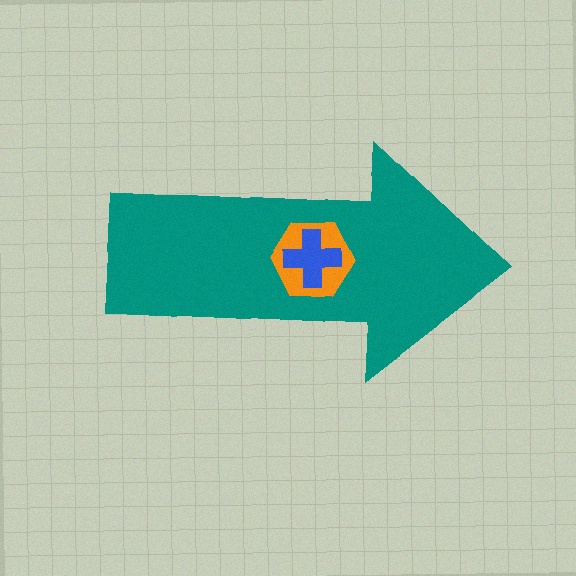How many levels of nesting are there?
3.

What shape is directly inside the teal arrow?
The orange hexagon.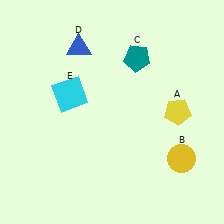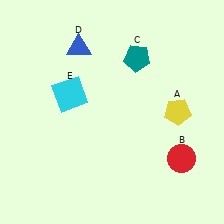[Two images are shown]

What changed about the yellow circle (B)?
In Image 1, B is yellow. In Image 2, it changed to red.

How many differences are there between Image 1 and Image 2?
There is 1 difference between the two images.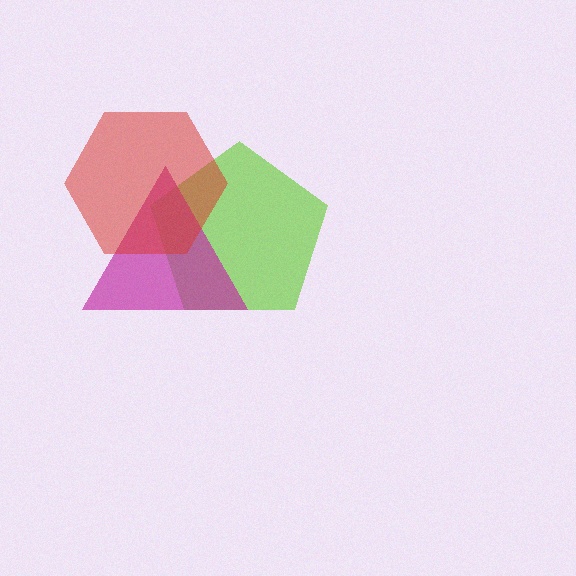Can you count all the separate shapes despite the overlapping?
Yes, there are 3 separate shapes.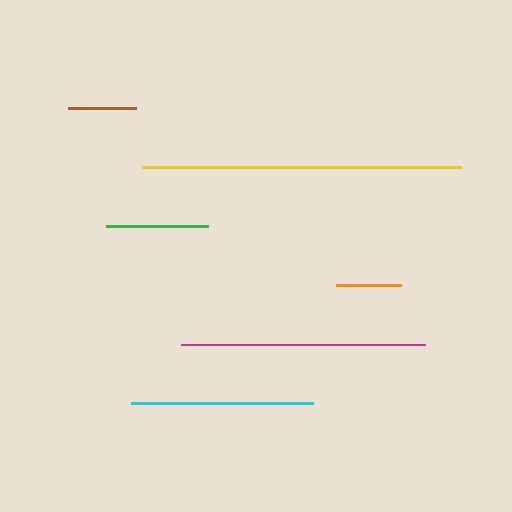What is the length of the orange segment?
The orange segment is approximately 65 pixels long.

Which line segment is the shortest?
The orange line is the shortest at approximately 65 pixels.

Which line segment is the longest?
The yellow line is the longest at approximately 319 pixels.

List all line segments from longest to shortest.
From longest to shortest: yellow, magenta, cyan, green, brown, orange.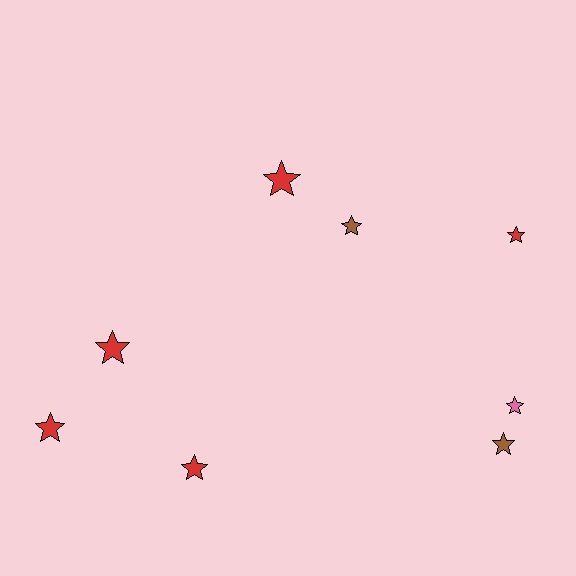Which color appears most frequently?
Red, with 5 objects.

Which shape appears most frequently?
Star, with 8 objects.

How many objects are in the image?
There are 8 objects.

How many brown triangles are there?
There are no brown triangles.